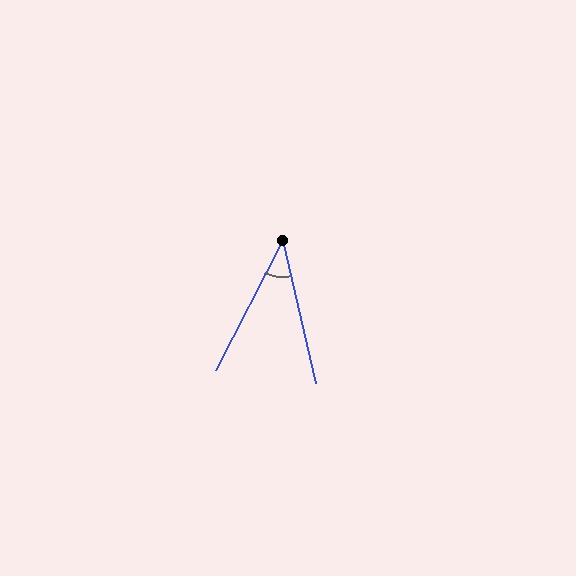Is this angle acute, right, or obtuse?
It is acute.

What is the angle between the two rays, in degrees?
Approximately 40 degrees.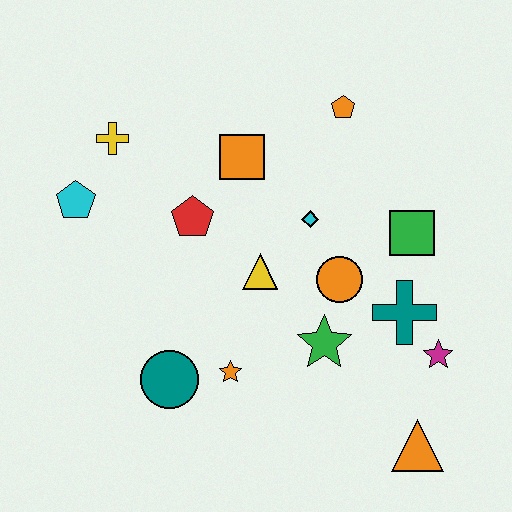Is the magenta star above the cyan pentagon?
No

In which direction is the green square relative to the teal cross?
The green square is above the teal cross.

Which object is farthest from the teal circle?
The orange pentagon is farthest from the teal circle.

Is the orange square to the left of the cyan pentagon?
No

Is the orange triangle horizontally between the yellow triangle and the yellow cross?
No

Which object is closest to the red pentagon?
The orange square is closest to the red pentagon.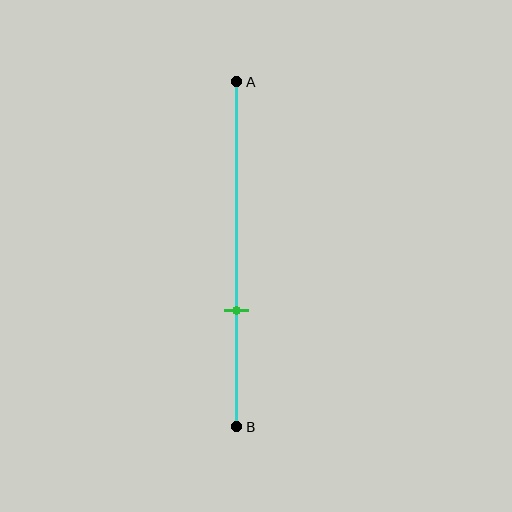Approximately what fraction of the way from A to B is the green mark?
The green mark is approximately 65% of the way from A to B.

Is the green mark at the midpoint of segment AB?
No, the mark is at about 65% from A, not at the 50% midpoint.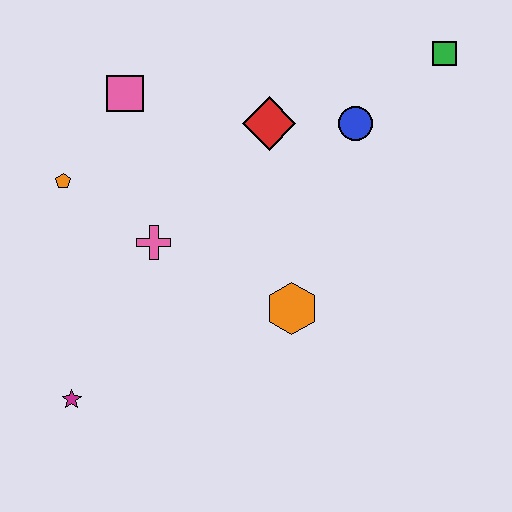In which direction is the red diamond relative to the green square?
The red diamond is to the left of the green square.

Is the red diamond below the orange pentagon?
No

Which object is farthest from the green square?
The magenta star is farthest from the green square.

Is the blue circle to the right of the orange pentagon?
Yes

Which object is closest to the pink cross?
The orange pentagon is closest to the pink cross.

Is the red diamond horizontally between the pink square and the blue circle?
Yes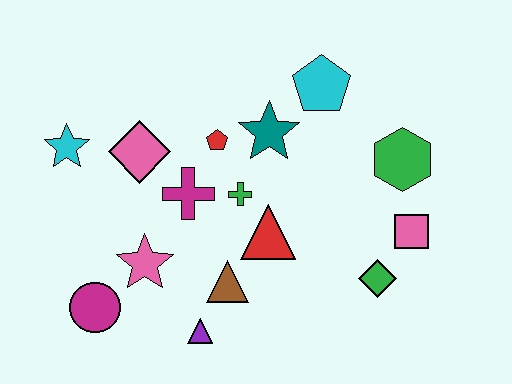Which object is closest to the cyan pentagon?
The teal star is closest to the cyan pentagon.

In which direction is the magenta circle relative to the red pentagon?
The magenta circle is below the red pentagon.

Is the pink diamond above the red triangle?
Yes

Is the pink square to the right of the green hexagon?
Yes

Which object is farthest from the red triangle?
The cyan star is farthest from the red triangle.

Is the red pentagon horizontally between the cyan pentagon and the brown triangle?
No